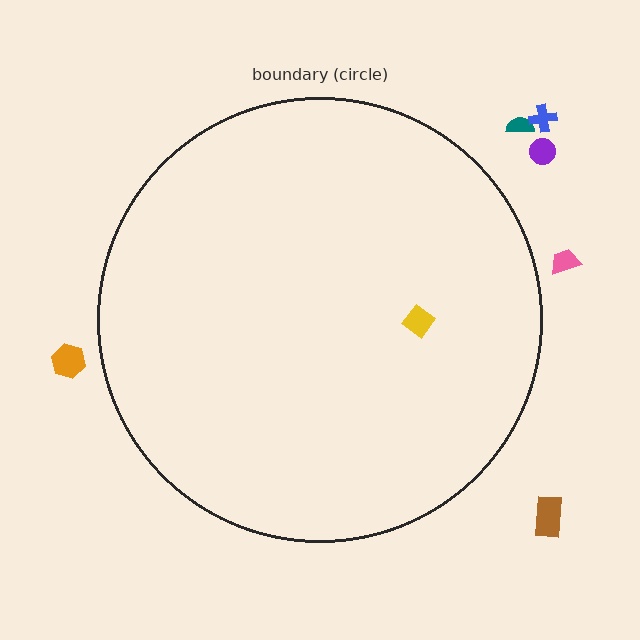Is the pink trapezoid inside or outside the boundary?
Outside.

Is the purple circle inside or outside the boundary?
Outside.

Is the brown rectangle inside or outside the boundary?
Outside.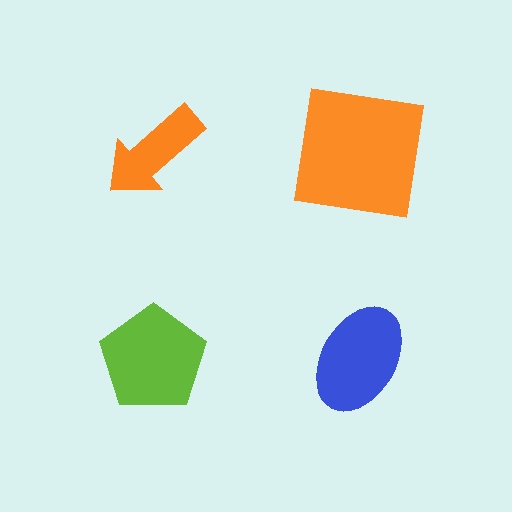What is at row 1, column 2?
An orange square.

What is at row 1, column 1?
An orange arrow.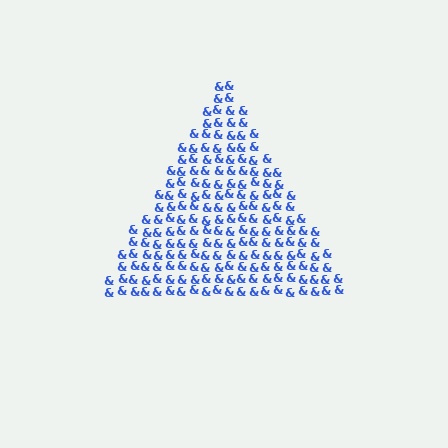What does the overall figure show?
The overall figure shows a triangle.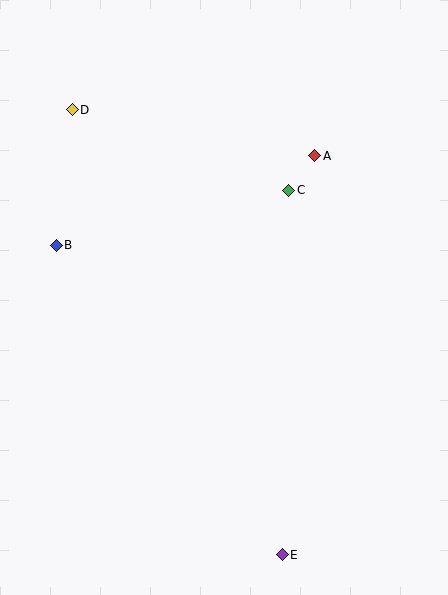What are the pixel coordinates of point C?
Point C is at (289, 190).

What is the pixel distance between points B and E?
The distance between B and E is 383 pixels.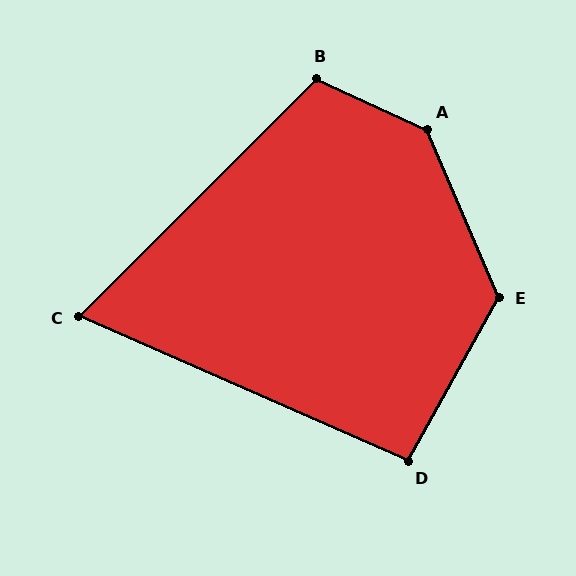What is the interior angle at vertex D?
Approximately 95 degrees (obtuse).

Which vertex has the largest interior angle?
A, at approximately 138 degrees.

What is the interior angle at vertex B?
Approximately 111 degrees (obtuse).